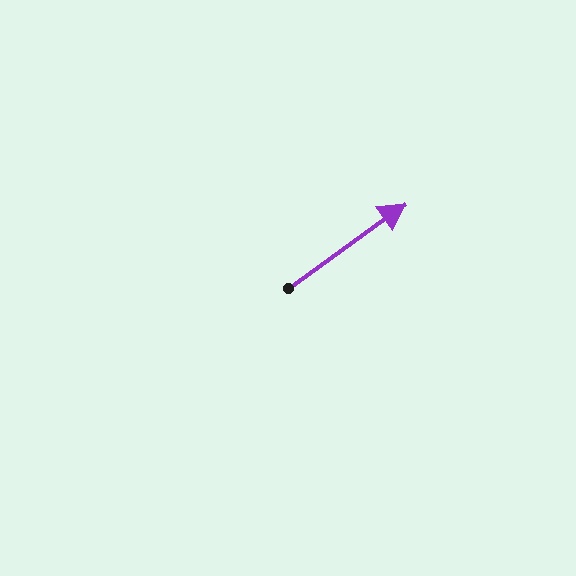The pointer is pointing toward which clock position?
Roughly 2 o'clock.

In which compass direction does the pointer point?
Northeast.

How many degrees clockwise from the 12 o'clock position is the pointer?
Approximately 54 degrees.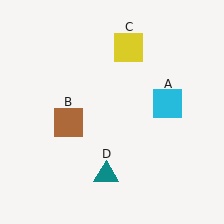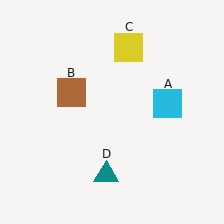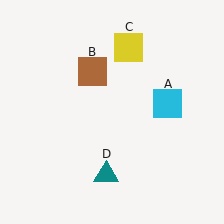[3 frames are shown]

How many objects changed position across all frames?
1 object changed position: brown square (object B).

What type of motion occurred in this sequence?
The brown square (object B) rotated clockwise around the center of the scene.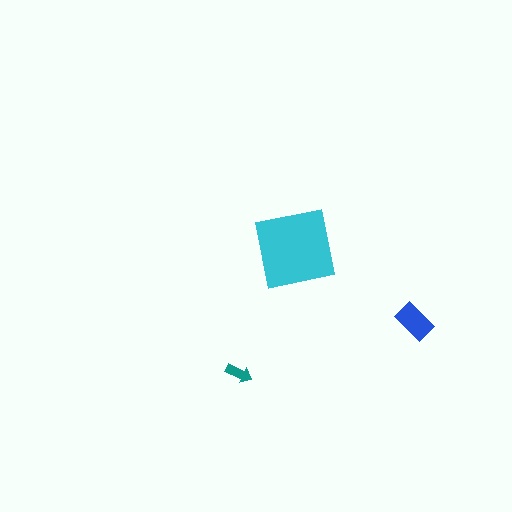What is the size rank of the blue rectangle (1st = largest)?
2nd.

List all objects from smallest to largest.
The teal arrow, the blue rectangle, the cyan square.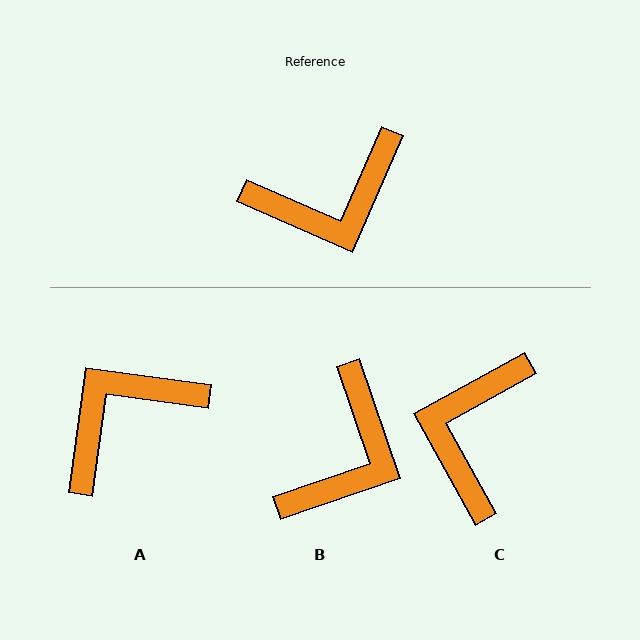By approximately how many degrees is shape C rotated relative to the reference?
Approximately 128 degrees clockwise.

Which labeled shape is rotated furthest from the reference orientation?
A, about 164 degrees away.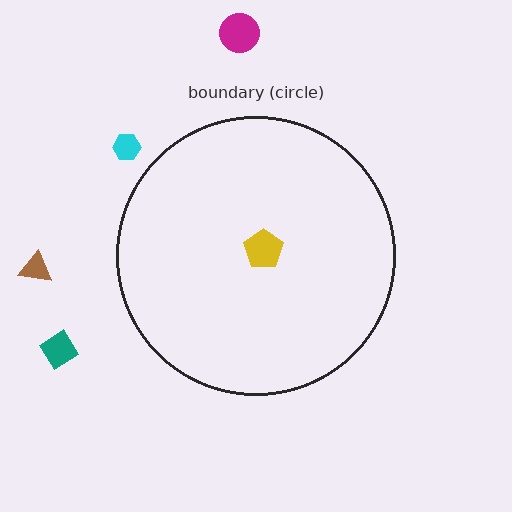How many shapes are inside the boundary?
1 inside, 4 outside.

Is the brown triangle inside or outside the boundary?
Outside.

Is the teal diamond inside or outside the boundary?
Outside.